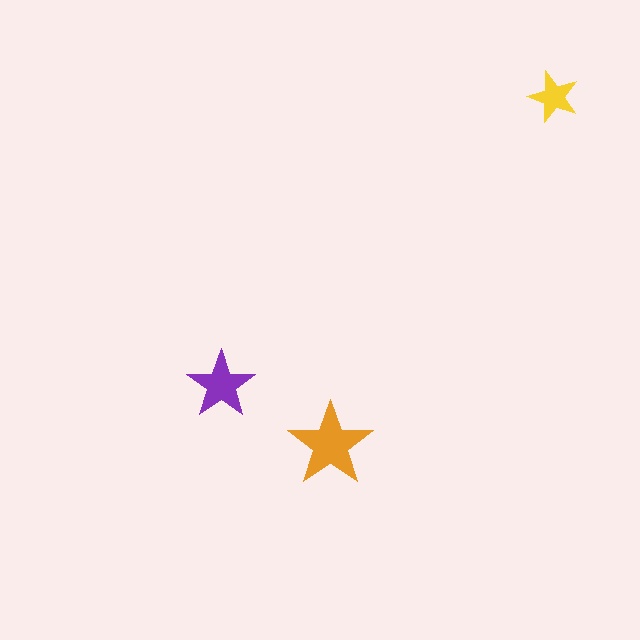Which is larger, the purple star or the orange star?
The orange one.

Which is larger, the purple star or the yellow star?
The purple one.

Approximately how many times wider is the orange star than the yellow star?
About 1.5 times wider.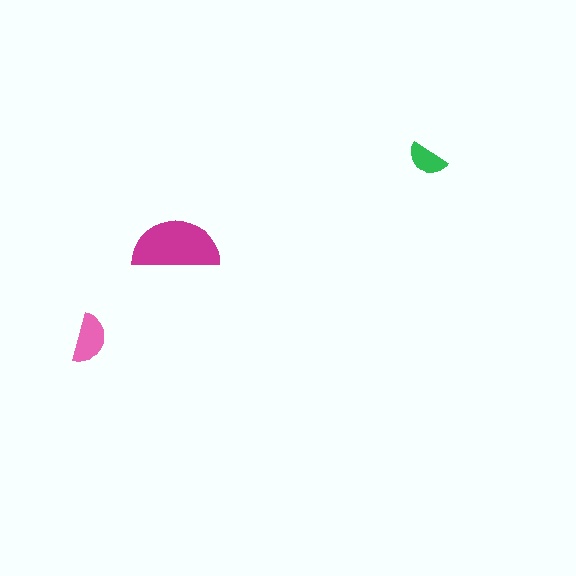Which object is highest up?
The green semicircle is topmost.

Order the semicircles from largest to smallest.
the magenta one, the pink one, the green one.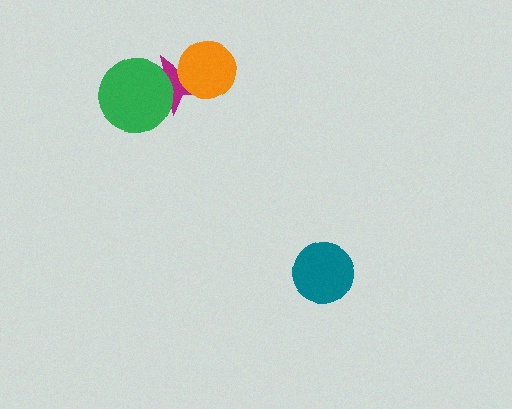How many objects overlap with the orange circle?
1 object overlaps with the orange circle.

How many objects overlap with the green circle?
1 object overlaps with the green circle.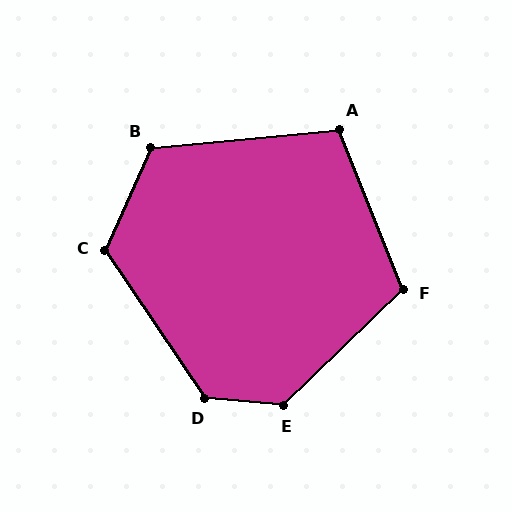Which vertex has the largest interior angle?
E, at approximately 131 degrees.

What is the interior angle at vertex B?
Approximately 119 degrees (obtuse).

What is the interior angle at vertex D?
Approximately 129 degrees (obtuse).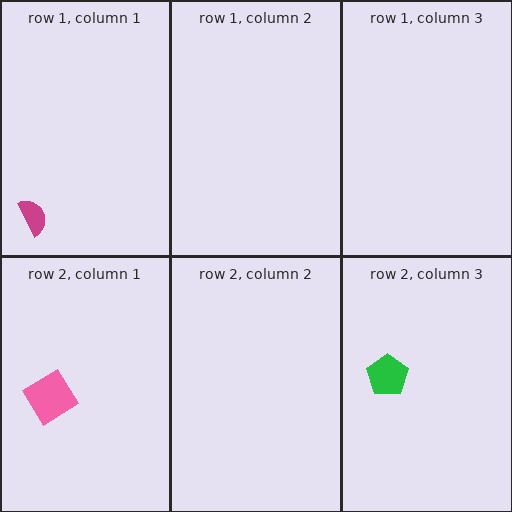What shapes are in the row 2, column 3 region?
The green pentagon.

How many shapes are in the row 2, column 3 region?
1.